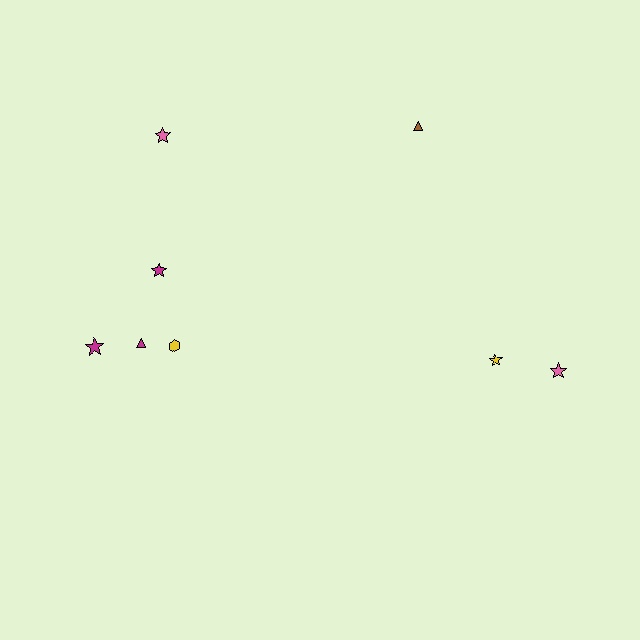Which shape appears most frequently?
Star, with 5 objects.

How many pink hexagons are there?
There are no pink hexagons.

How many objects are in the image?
There are 8 objects.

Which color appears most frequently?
Magenta, with 3 objects.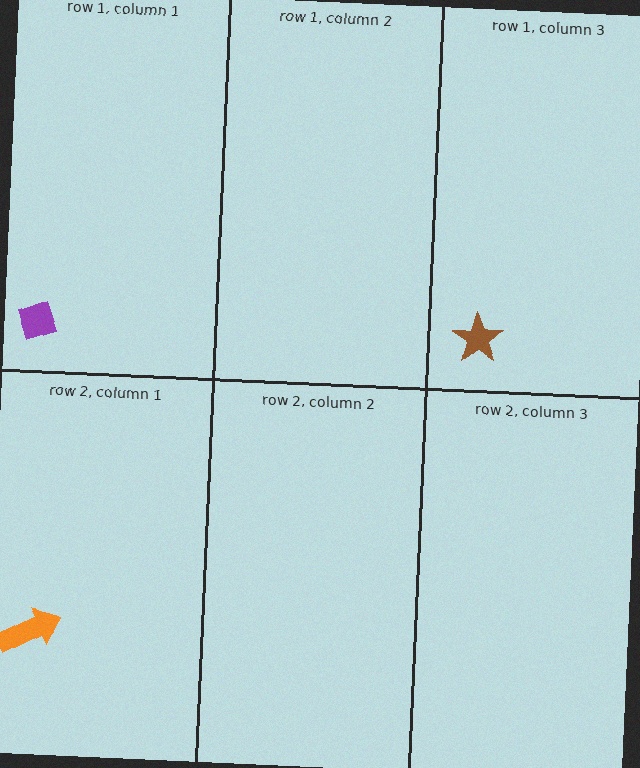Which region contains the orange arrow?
The row 2, column 1 region.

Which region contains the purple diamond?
The row 1, column 1 region.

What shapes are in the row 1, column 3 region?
The brown star.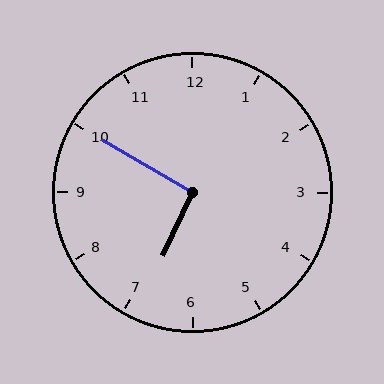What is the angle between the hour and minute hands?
Approximately 95 degrees.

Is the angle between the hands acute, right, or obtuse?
It is right.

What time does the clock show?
6:50.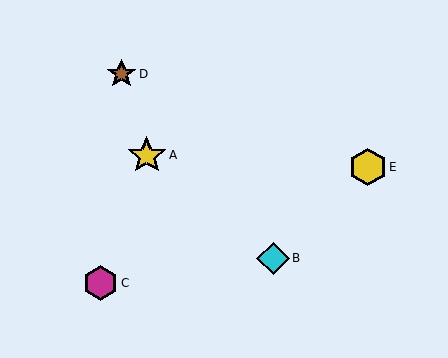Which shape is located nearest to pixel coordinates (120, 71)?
The brown star (labeled D) at (121, 74) is nearest to that location.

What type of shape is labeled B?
Shape B is a cyan diamond.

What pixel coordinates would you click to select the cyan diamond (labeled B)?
Click at (273, 258) to select the cyan diamond B.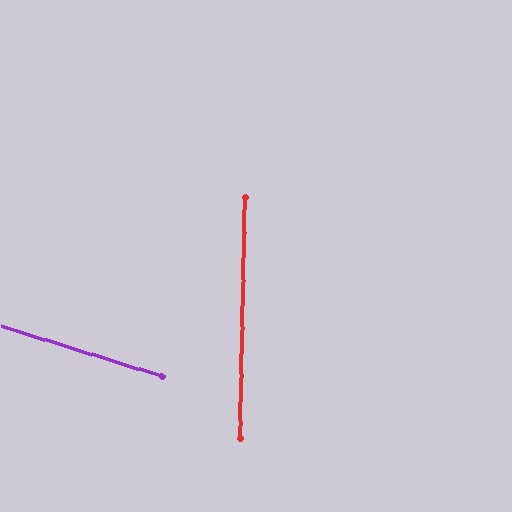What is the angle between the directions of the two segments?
Approximately 74 degrees.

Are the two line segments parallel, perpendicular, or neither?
Neither parallel nor perpendicular — they differ by about 74°.